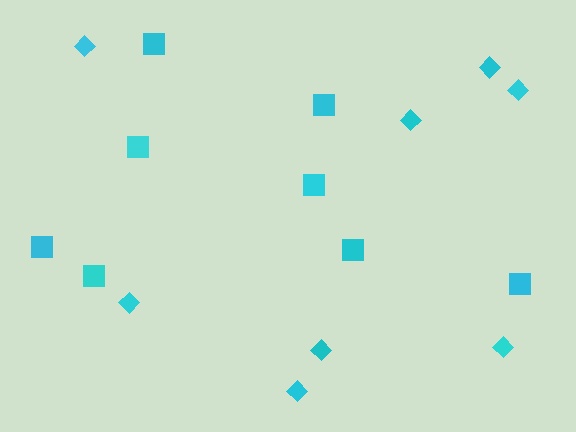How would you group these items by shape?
There are 2 groups: one group of diamonds (8) and one group of squares (8).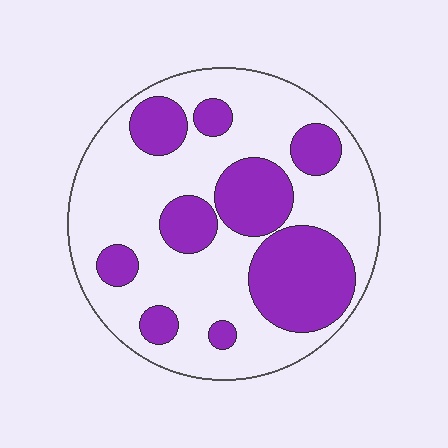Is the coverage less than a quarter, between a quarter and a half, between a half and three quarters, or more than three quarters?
Between a quarter and a half.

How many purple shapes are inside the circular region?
9.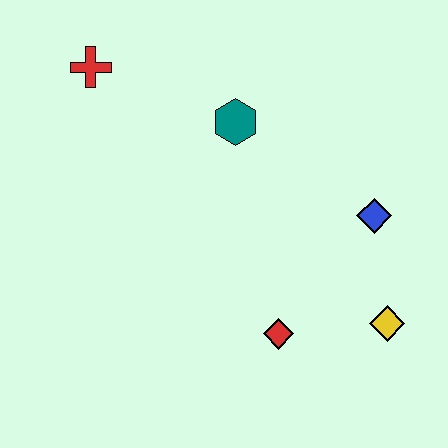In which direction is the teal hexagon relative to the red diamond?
The teal hexagon is above the red diamond.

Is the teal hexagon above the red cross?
No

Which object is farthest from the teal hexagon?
The yellow diamond is farthest from the teal hexagon.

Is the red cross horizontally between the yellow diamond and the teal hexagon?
No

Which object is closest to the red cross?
The teal hexagon is closest to the red cross.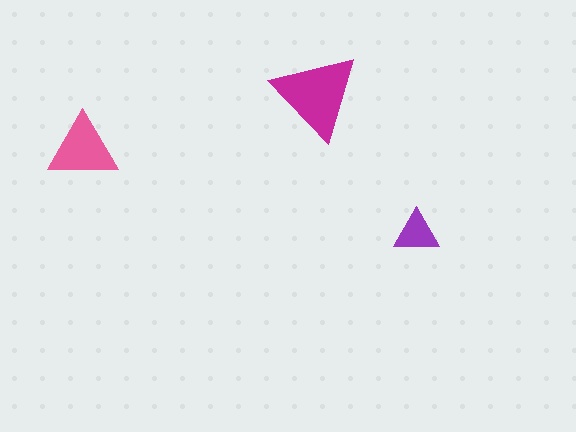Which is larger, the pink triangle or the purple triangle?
The pink one.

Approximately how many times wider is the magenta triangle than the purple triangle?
About 2 times wider.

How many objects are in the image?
There are 3 objects in the image.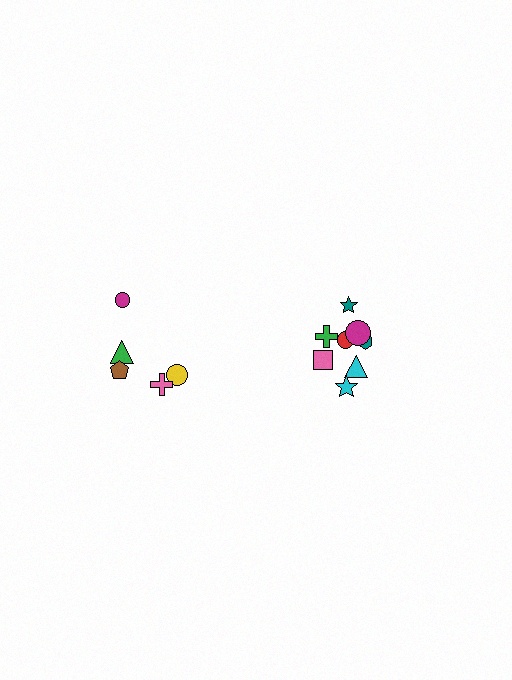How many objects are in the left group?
There are 5 objects.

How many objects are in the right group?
There are 8 objects.